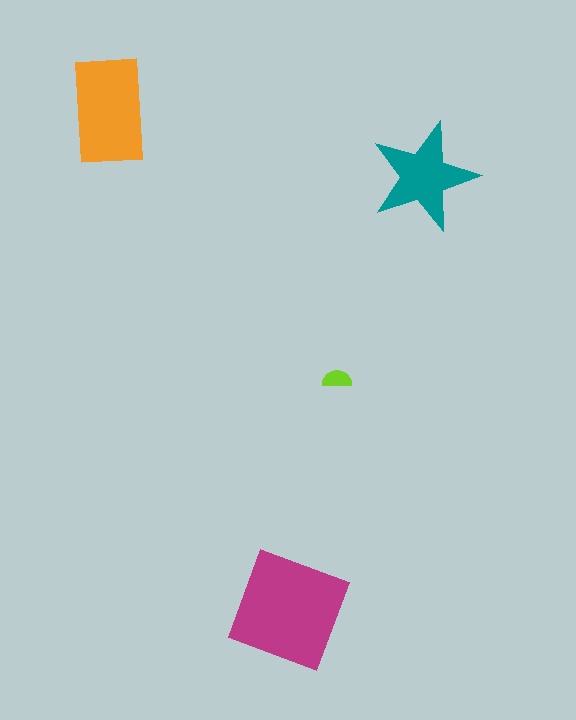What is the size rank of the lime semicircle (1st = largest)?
4th.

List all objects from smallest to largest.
The lime semicircle, the teal star, the orange rectangle, the magenta square.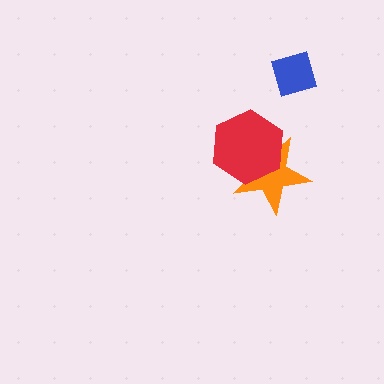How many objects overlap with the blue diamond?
0 objects overlap with the blue diamond.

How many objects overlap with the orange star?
1 object overlaps with the orange star.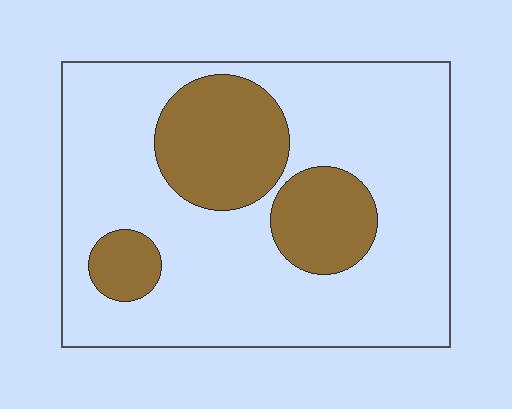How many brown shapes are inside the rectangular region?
3.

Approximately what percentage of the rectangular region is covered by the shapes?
Approximately 25%.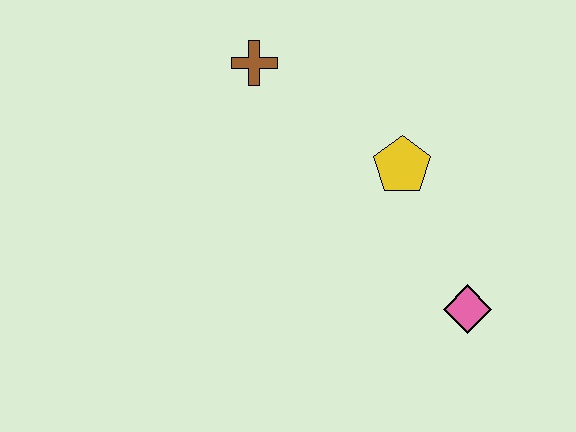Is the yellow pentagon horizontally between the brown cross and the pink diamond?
Yes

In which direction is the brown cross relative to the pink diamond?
The brown cross is above the pink diamond.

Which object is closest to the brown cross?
The yellow pentagon is closest to the brown cross.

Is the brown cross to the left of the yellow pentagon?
Yes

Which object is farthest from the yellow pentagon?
The brown cross is farthest from the yellow pentagon.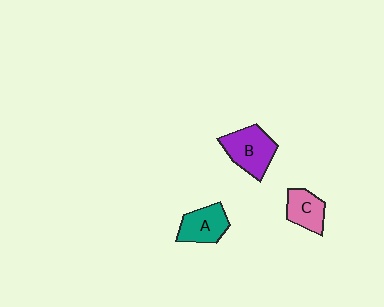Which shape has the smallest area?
Shape C (pink).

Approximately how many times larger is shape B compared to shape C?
Approximately 1.5 times.